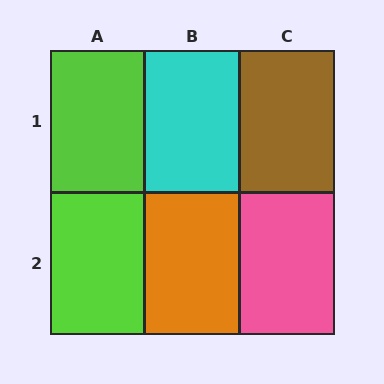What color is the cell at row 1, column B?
Cyan.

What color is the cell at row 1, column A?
Lime.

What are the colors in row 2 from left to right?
Lime, orange, pink.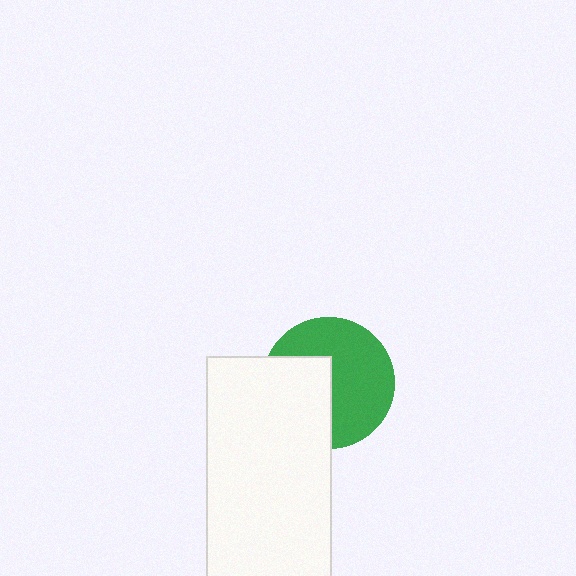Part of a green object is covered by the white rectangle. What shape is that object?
It is a circle.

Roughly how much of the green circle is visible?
About half of it is visible (roughly 60%).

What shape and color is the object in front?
The object in front is a white rectangle.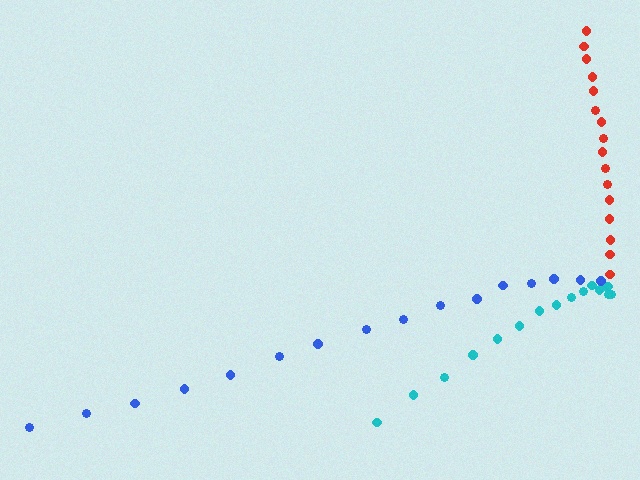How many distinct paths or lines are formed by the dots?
There are 3 distinct paths.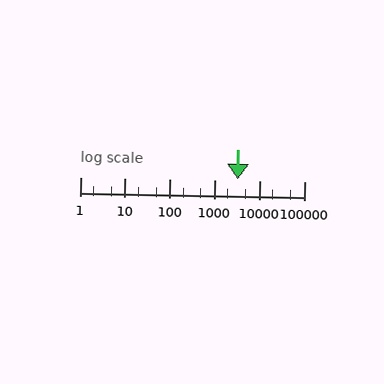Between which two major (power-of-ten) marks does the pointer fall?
The pointer is between 1000 and 10000.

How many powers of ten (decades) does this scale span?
The scale spans 5 decades, from 1 to 100000.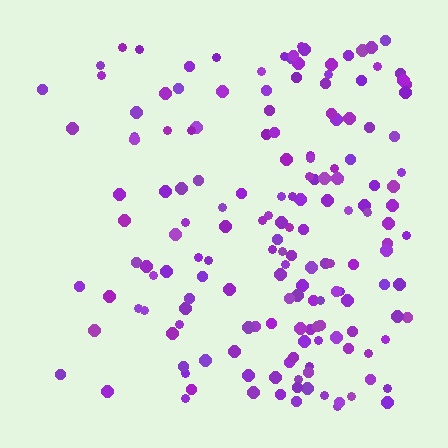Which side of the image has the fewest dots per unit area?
The left.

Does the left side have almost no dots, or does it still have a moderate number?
Still a moderate number, just noticeably fewer than the right.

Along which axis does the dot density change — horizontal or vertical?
Horizontal.